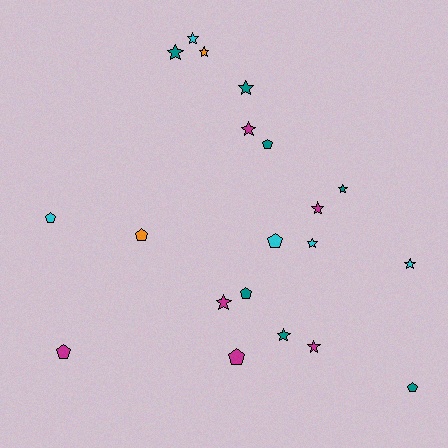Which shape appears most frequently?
Star, with 12 objects.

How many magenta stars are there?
There are 4 magenta stars.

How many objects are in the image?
There are 20 objects.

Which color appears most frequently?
Teal, with 7 objects.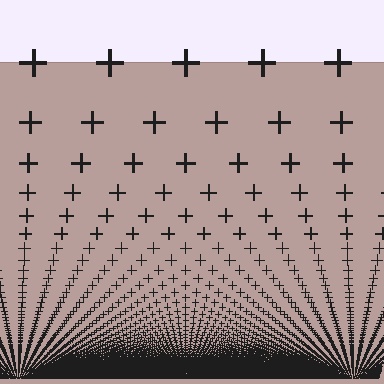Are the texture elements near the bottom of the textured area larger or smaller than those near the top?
Smaller. The gradient is inverted — elements near the bottom are smaller and denser.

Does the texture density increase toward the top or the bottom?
Density increases toward the bottom.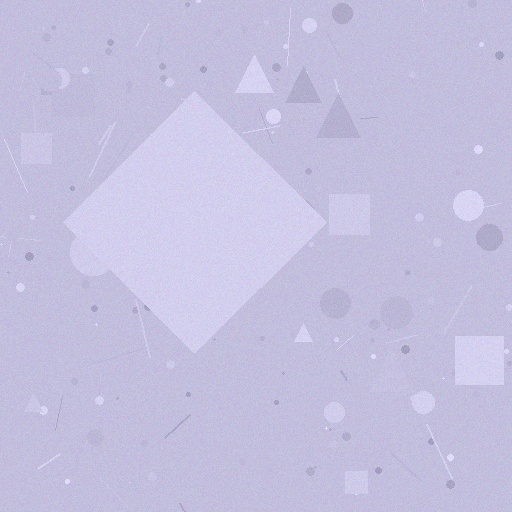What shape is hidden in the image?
A diamond is hidden in the image.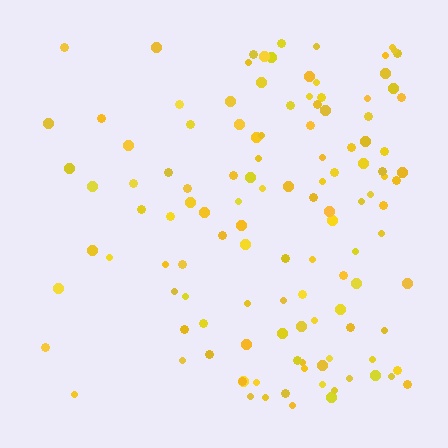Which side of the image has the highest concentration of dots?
The right.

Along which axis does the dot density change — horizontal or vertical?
Horizontal.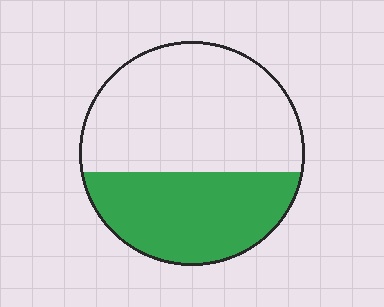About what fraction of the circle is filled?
About two fifths (2/5).